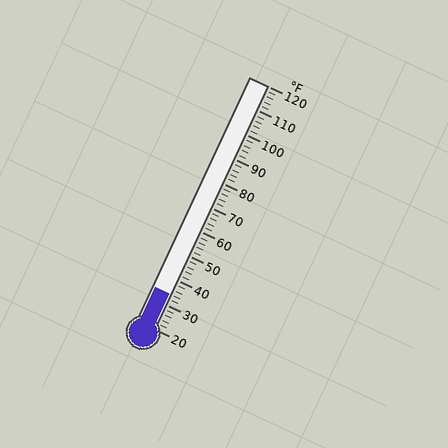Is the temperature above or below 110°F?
The temperature is below 110°F.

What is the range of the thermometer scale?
The thermometer scale ranges from 20°F to 120°F.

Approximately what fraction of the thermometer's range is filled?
The thermometer is filled to approximately 15% of its range.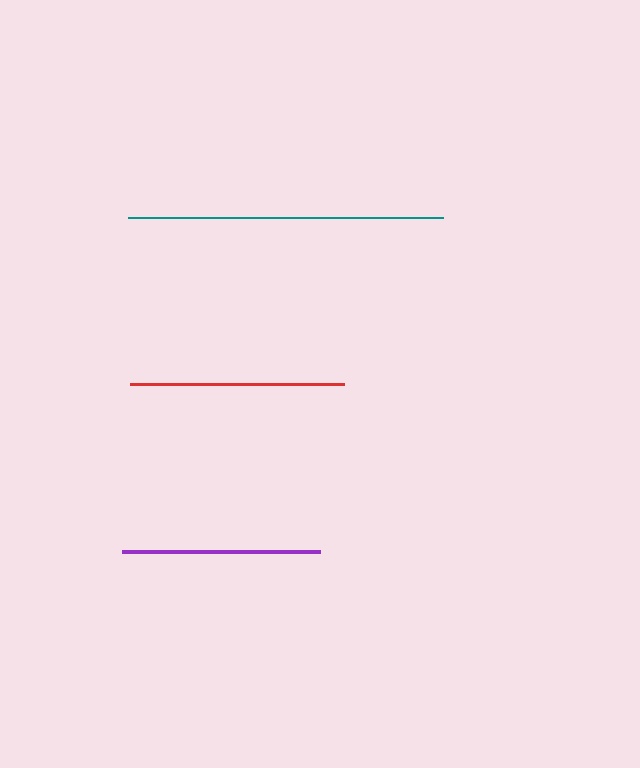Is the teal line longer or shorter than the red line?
The teal line is longer than the red line.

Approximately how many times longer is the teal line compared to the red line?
The teal line is approximately 1.5 times the length of the red line.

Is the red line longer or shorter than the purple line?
The red line is longer than the purple line.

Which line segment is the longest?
The teal line is the longest at approximately 315 pixels.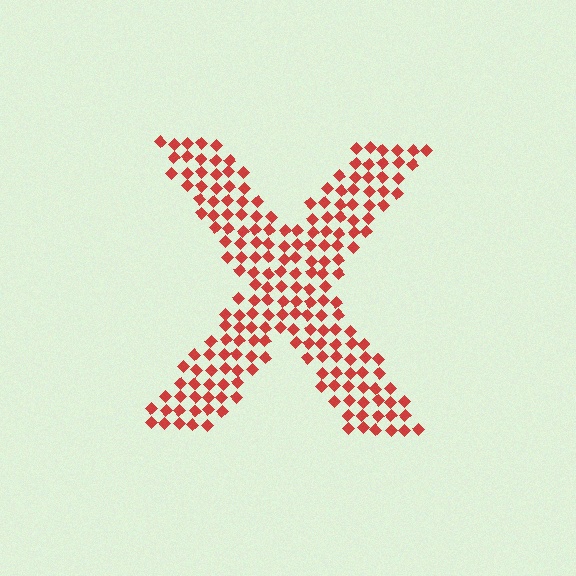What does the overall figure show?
The overall figure shows the letter X.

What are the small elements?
The small elements are diamonds.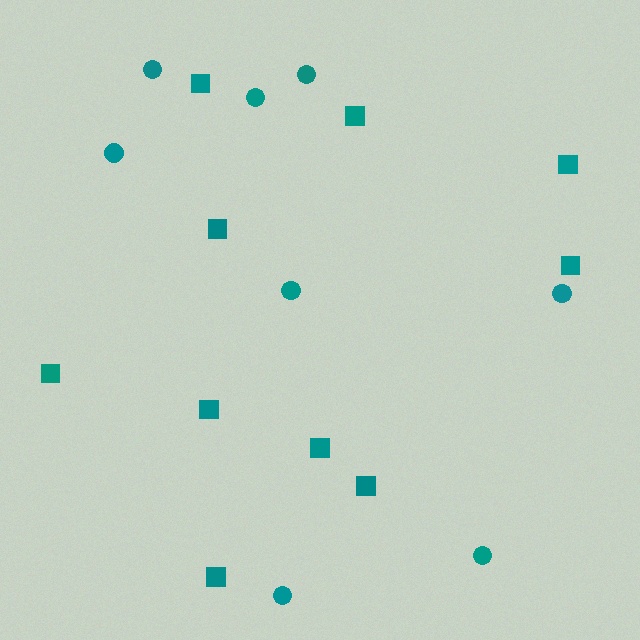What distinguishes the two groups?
There are 2 groups: one group of circles (8) and one group of squares (10).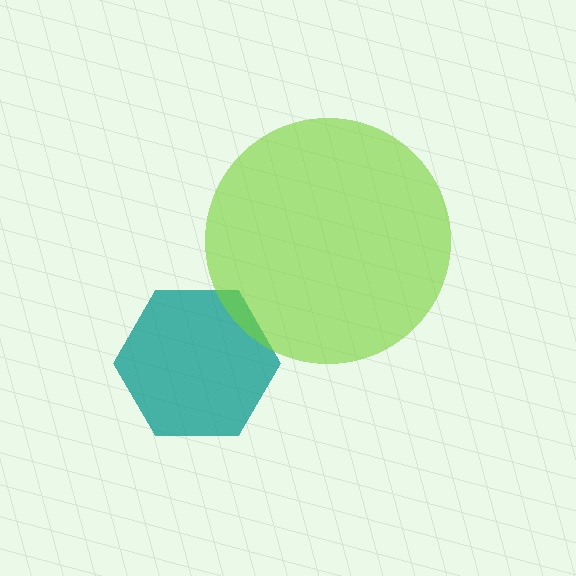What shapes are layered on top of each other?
The layered shapes are: a teal hexagon, a lime circle.